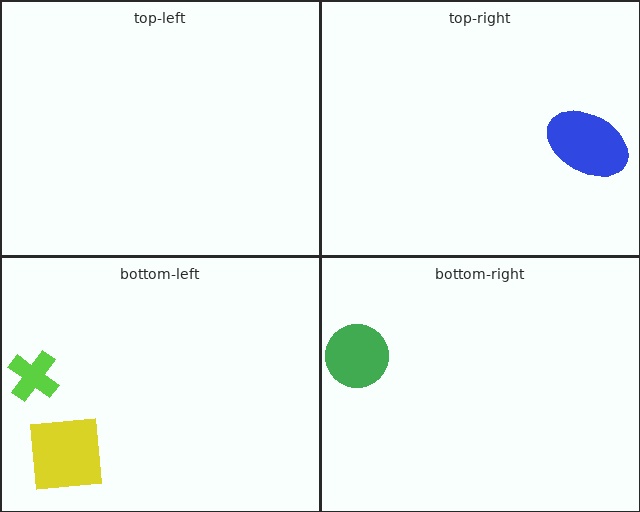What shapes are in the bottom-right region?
The green circle.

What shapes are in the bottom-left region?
The yellow square, the lime cross.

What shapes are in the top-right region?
The blue ellipse.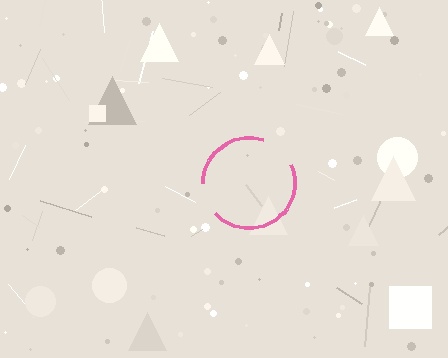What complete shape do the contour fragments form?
The contour fragments form a circle.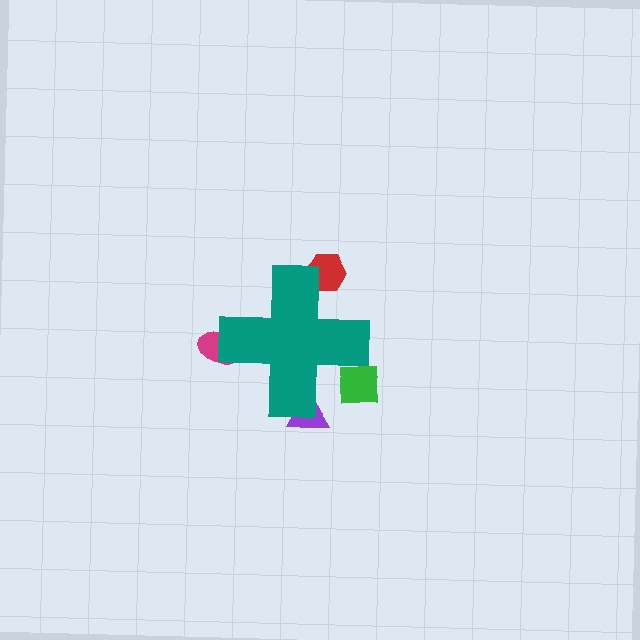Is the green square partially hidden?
Yes, the green square is partially hidden behind the teal cross.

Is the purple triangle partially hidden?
Yes, the purple triangle is partially hidden behind the teal cross.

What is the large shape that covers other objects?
A teal cross.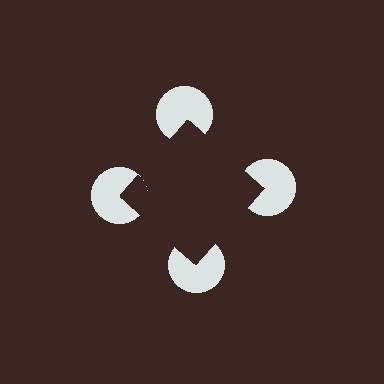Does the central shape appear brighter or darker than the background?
It typically appears slightly darker than the background, even though no actual brightness change is drawn.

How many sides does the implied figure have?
4 sides.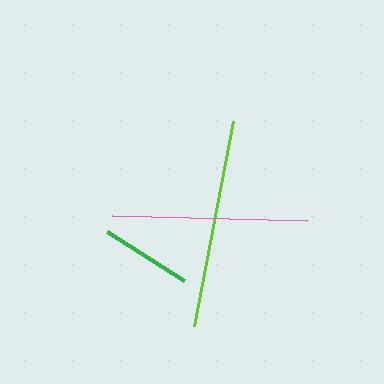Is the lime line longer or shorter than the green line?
The lime line is longer than the green line.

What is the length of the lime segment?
The lime segment is approximately 209 pixels long.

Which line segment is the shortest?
The green line is the shortest at approximately 92 pixels.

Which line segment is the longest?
The lime line is the longest at approximately 209 pixels.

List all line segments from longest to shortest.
From longest to shortest: lime, pink, green.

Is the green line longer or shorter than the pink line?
The pink line is longer than the green line.